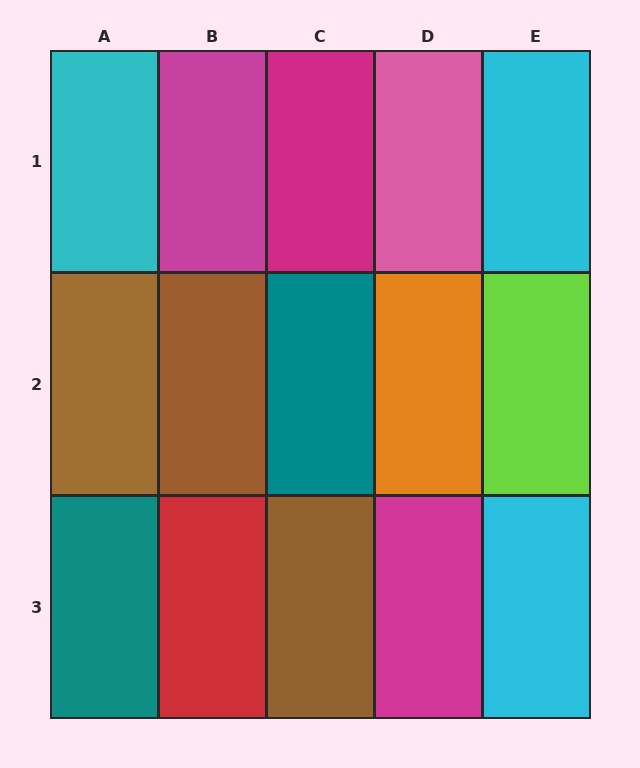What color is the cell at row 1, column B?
Magenta.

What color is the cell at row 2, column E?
Lime.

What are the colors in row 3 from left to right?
Teal, red, brown, magenta, cyan.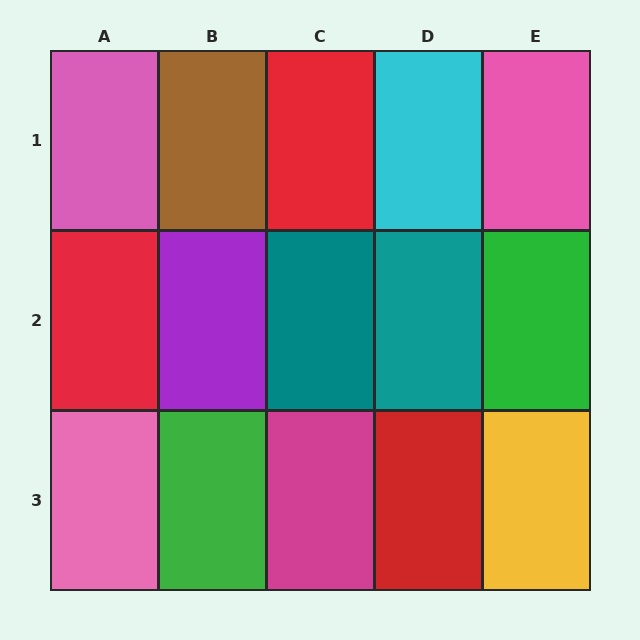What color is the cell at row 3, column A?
Pink.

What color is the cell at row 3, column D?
Red.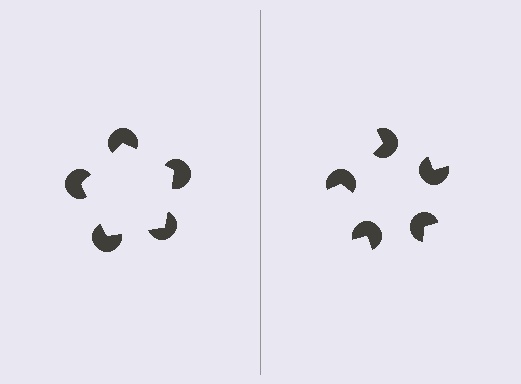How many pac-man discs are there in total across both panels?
10 — 5 on each side.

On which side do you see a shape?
An illusory pentagon appears on the left side. On the right side the wedge cuts are rotated, so no coherent shape forms.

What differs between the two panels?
The pac-man discs are positioned identically on both sides; only the wedge orientations differ. On the left they align to a pentagon; on the right they are misaligned.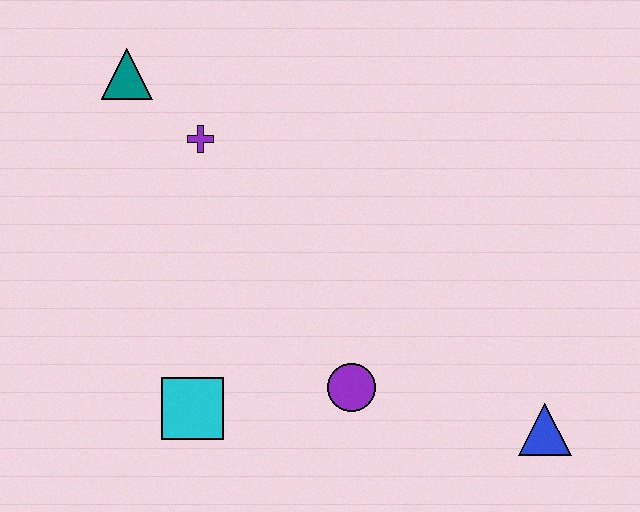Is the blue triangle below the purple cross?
Yes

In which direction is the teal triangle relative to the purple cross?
The teal triangle is to the left of the purple cross.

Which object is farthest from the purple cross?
The blue triangle is farthest from the purple cross.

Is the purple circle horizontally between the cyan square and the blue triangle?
Yes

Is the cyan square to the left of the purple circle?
Yes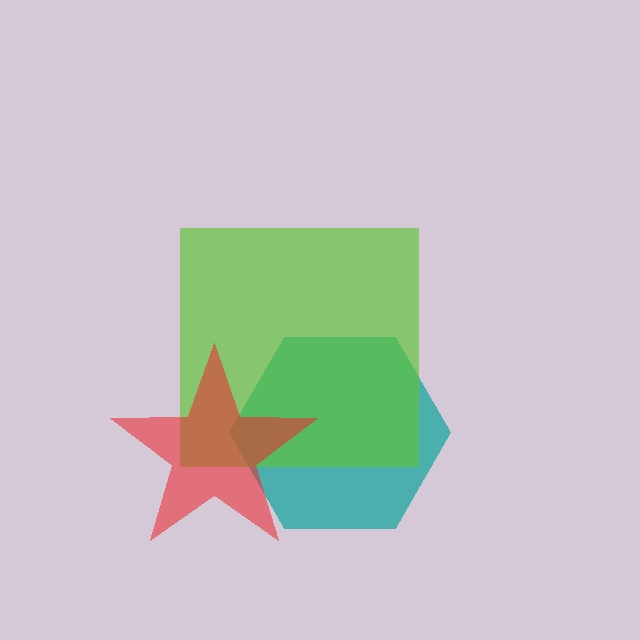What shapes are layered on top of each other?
The layered shapes are: a teal hexagon, a lime square, a red star.